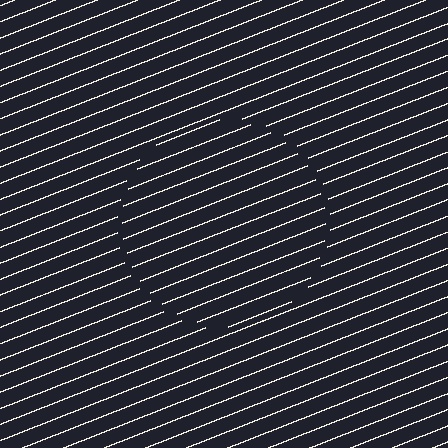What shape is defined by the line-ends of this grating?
An illusory circle. The interior of the shape contains the same grating, shifted by half a period — the contour is defined by the phase discontinuity where line-ends from the inner and outer gratings abut.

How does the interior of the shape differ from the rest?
The interior of the shape contains the same grating, shifted by half a period — the contour is defined by the phase discontinuity where line-ends from the inner and outer gratings abut.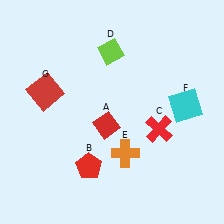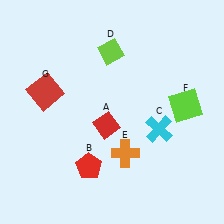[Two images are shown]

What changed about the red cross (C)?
In Image 1, C is red. In Image 2, it changed to cyan.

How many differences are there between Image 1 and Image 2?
There are 2 differences between the two images.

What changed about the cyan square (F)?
In Image 1, F is cyan. In Image 2, it changed to lime.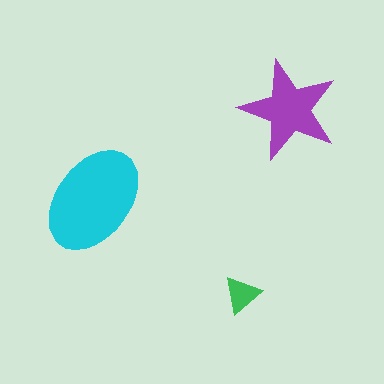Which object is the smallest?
The green triangle.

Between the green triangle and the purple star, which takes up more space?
The purple star.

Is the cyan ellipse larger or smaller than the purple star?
Larger.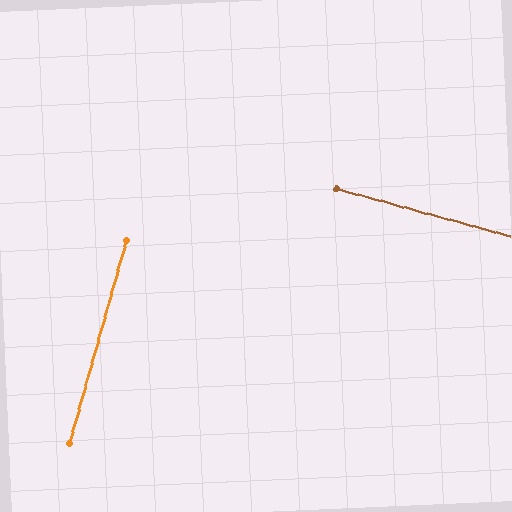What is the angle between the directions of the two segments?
Approximately 90 degrees.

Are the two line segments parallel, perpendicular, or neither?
Perpendicular — they meet at approximately 90°.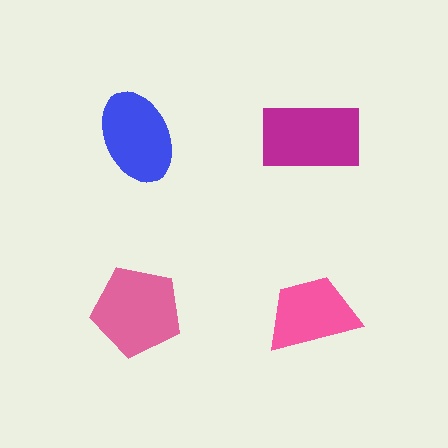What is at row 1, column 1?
A blue ellipse.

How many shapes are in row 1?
2 shapes.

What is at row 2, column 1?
A pink pentagon.